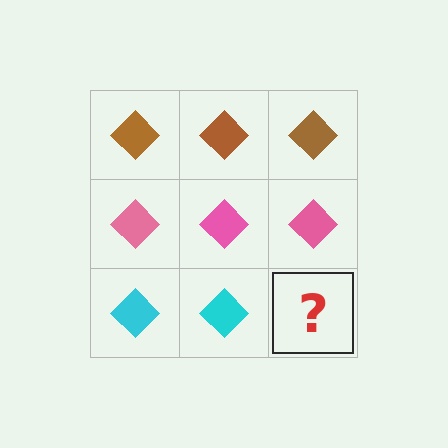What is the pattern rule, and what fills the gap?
The rule is that each row has a consistent color. The gap should be filled with a cyan diamond.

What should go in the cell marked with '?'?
The missing cell should contain a cyan diamond.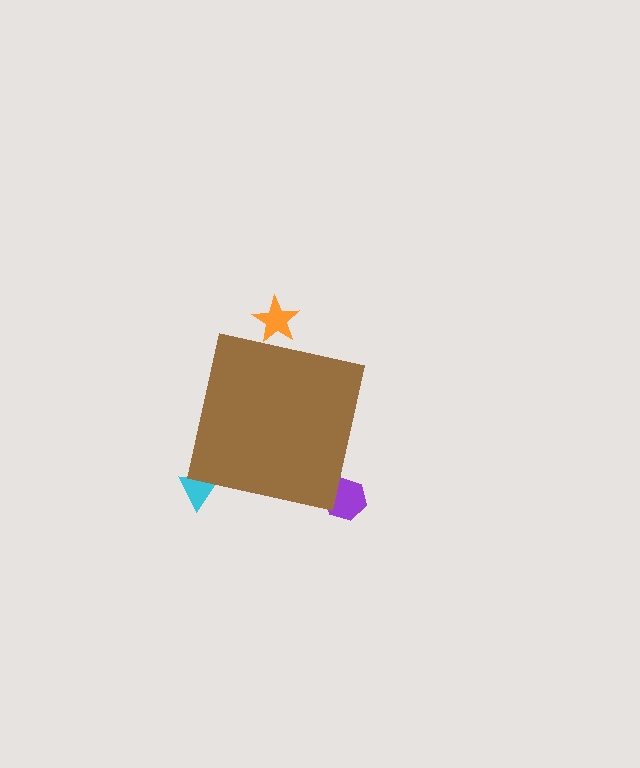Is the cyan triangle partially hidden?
Yes, the cyan triangle is partially hidden behind the brown square.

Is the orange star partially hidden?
Yes, the orange star is partially hidden behind the brown square.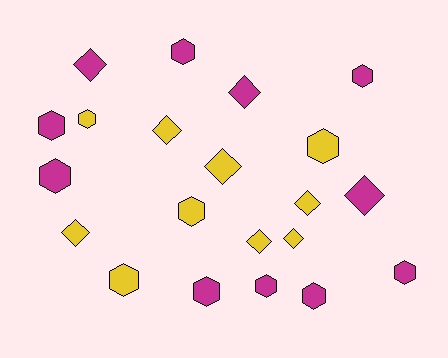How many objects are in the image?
There are 21 objects.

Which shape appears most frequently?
Hexagon, with 12 objects.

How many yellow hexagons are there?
There are 4 yellow hexagons.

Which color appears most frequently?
Magenta, with 11 objects.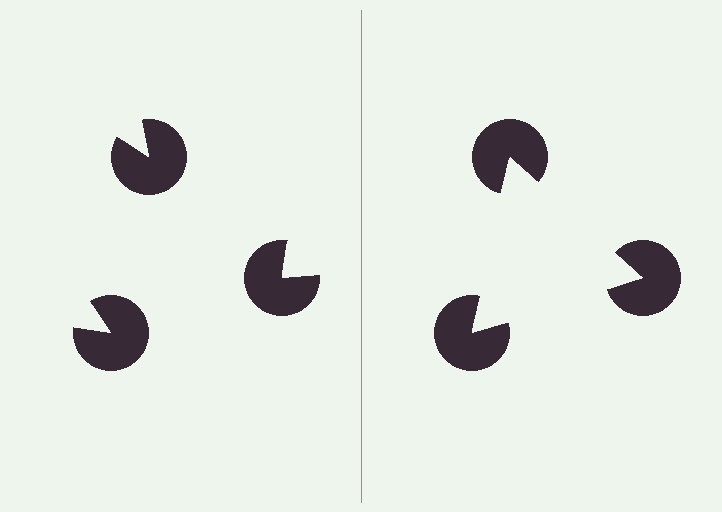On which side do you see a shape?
An illusory triangle appears on the right side. On the left side the wedge cuts are rotated, so no coherent shape forms.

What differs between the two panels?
The pac-man discs are positioned identically on both sides; only the wedge orientations differ. On the right they align to a triangle; on the left they are misaligned.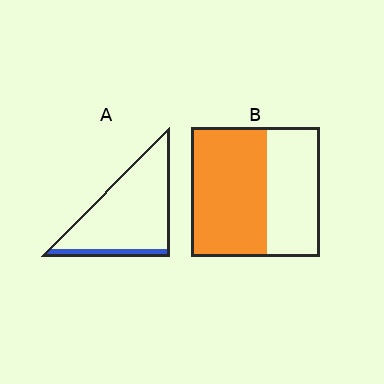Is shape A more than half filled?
No.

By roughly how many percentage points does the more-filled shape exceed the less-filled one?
By roughly 45 percentage points (B over A).